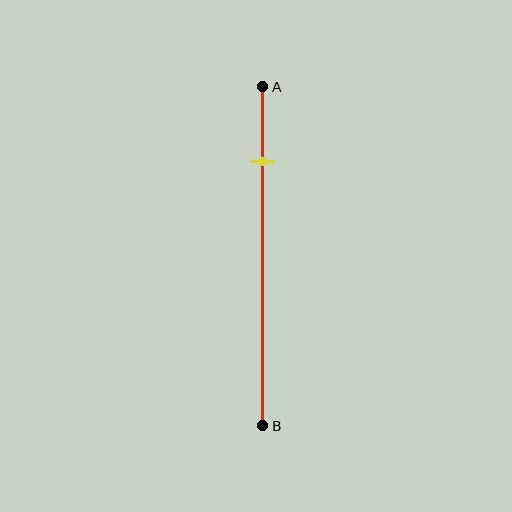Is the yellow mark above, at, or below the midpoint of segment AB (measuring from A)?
The yellow mark is above the midpoint of segment AB.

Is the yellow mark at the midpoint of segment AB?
No, the mark is at about 20% from A, not at the 50% midpoint.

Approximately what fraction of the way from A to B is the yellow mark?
The yellow mark is approximately 20% of the way from A to B.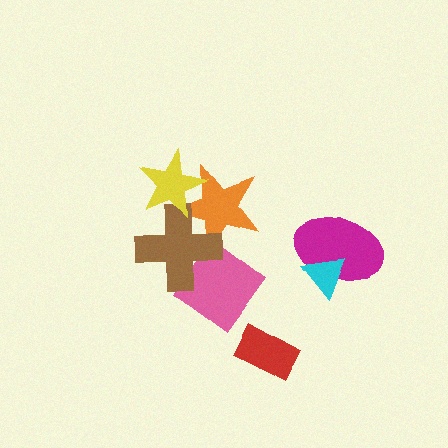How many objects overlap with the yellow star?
2 objects overlap with the yellow star.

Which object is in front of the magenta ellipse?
The cyan triangle is in front of the magenta ellipse.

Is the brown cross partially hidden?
Yes, it is partially covered by another shape.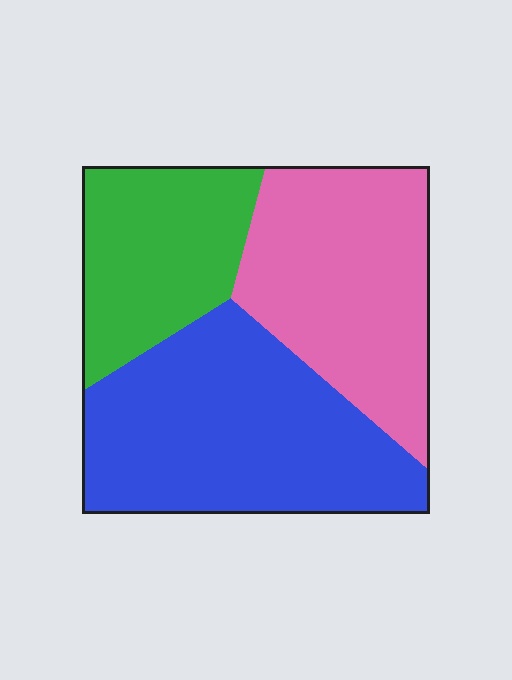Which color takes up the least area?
Green, at roughly 25%.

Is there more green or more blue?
Blue.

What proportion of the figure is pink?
Pink covers 34% of the figure.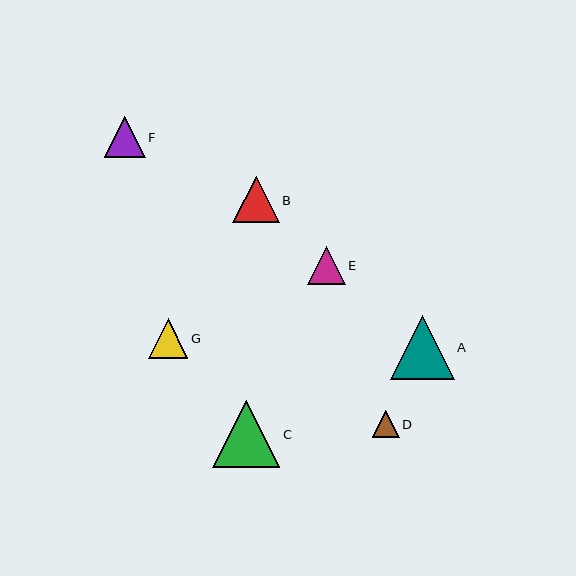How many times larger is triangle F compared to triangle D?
Triangle F is approximately 1.5 times the size of triangle D.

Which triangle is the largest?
Triangle C is the largest with a size of approximately 68 pixels.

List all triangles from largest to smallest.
From largest to smallest: C, A, B, F, G, E, D.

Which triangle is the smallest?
Triangle D is the smallest with a size of approximately 27 pixels.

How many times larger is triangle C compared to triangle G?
Triangle C is approximately 1.7 times the size of triangle G.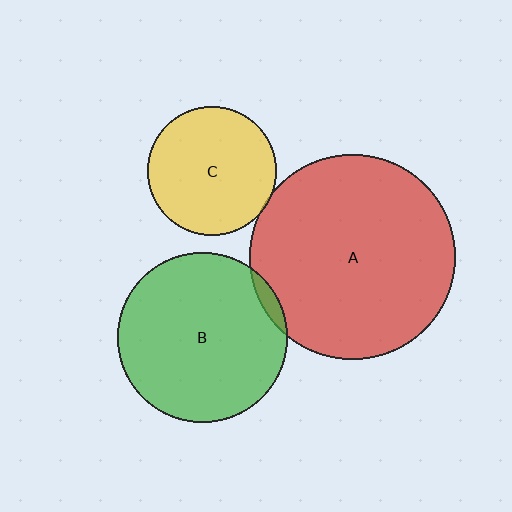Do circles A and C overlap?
Yes.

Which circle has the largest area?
Circle A (red).